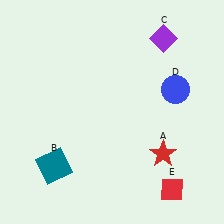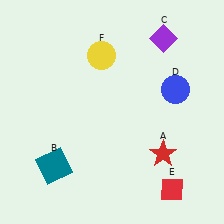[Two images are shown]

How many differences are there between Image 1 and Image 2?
There is 1 difference between the two images.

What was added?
A yellow circle (F) was added in Image 2.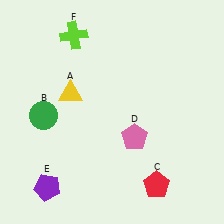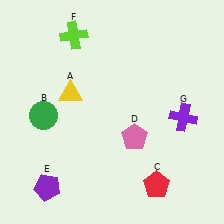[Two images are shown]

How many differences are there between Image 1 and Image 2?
There is 1 difference between the two images.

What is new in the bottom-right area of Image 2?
A purple cross (G) was added in the bottom-right area of Image 2.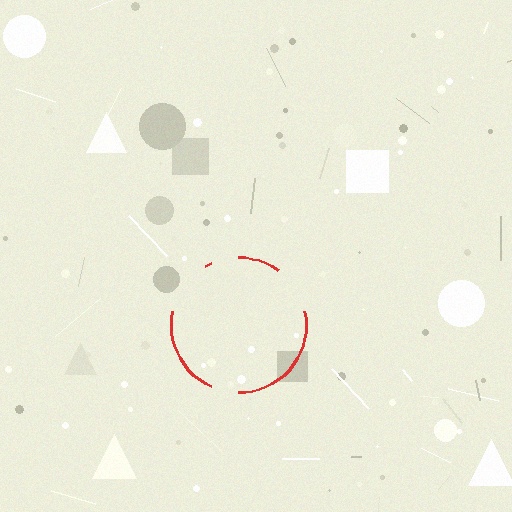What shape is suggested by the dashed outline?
The dashed outline suggests a circle.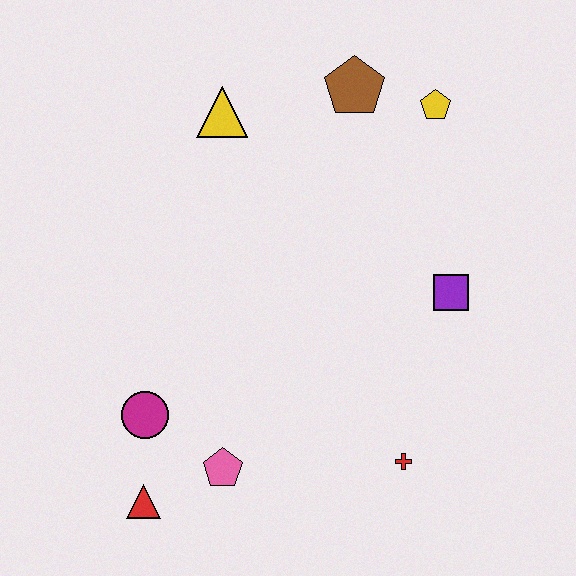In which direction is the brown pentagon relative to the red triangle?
The brown pentagon is above the red triangle.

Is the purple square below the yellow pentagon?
Yes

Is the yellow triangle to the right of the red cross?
No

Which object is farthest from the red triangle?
The yellow pentagon is farthest from the red triangle.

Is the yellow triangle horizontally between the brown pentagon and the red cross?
No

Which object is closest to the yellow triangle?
The brown pentagon is closest to the yellow triangle.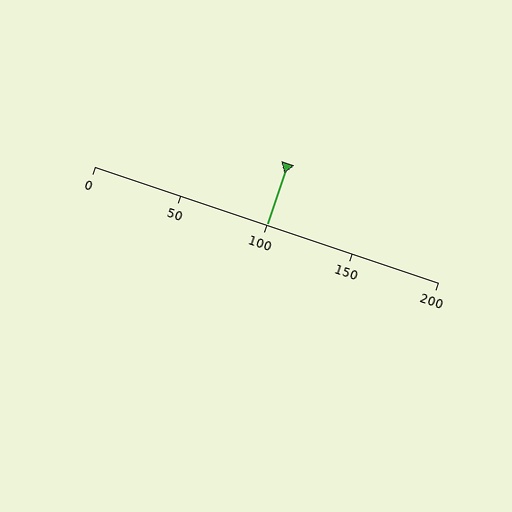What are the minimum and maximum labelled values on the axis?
The axis runs from 0 to 200.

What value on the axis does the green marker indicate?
The marker indicates approximately 100.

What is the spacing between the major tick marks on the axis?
The major ticks are spaced 50 apart.